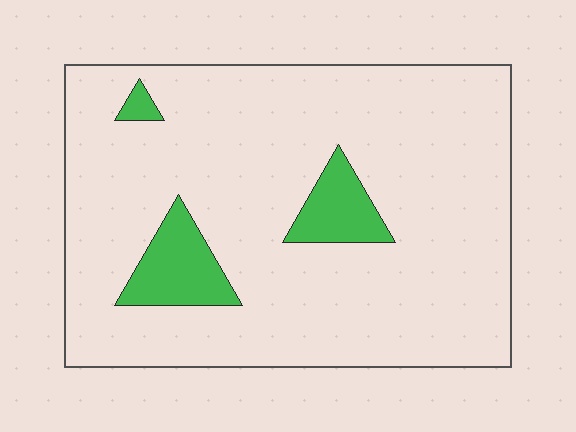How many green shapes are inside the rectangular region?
3.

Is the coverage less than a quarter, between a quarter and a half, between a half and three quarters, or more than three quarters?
Less than a quarter.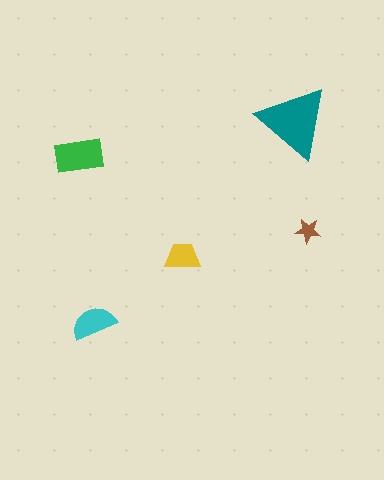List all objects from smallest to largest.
The brown star, the yellow trapezoid, the cyan semicircle, the green rectangle, the teal triangle.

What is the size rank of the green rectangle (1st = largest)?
2nd.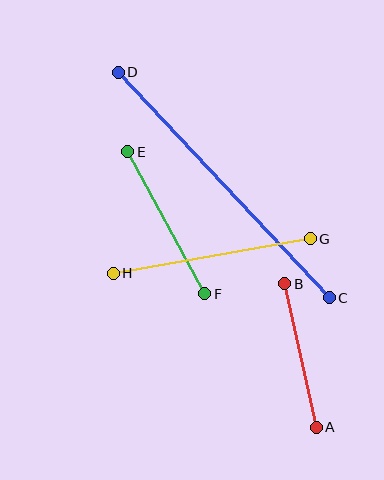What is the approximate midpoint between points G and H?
The midpoint is at approximately (212, 256) pixels.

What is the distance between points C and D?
The distance is approximately 309 pixels.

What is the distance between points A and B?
The distance is approximately 147 pixels.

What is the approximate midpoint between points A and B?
The midpoint is at approximately (301, 356) pixels.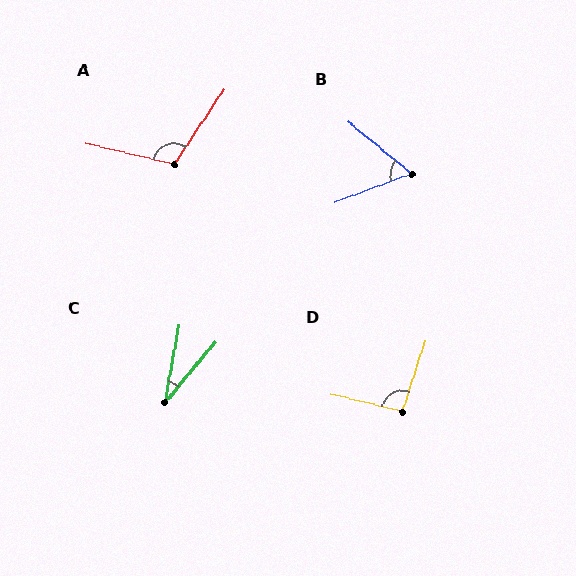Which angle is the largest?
A, at approximately 111 degrees.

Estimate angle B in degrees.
Approximately 59 degrees.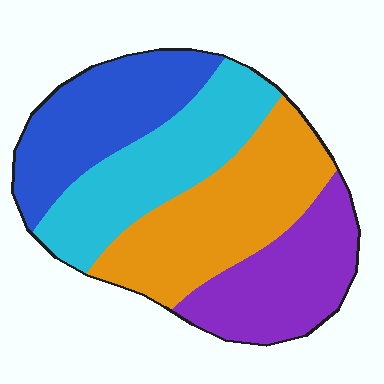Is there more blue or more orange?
Orange.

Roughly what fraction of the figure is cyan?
Cyan covers around 25% of the figure.